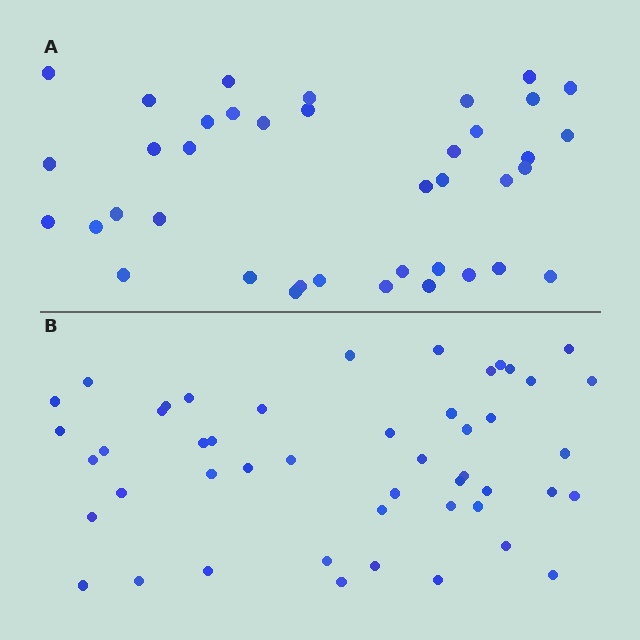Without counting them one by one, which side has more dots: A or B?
Region B (the bottom region) has more dots.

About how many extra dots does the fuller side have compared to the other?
Region B has roughly 8 or so more dots than region A.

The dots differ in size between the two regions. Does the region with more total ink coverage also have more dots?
No. Region A has more total ink coverage because its dots are larger, but region B actually contains more individual dots. Total area can be misleading — the number of items is what matters here.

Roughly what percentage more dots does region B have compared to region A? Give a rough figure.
About 25% more.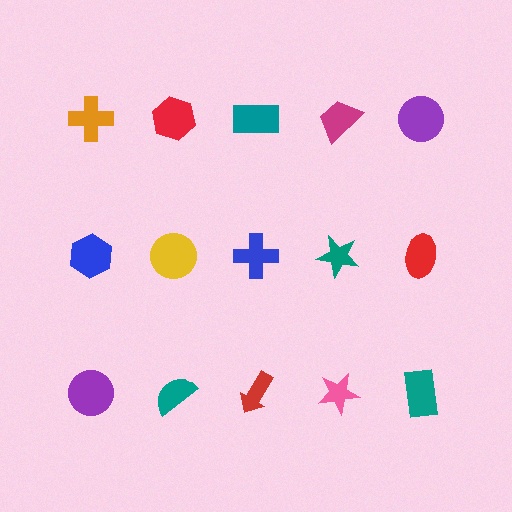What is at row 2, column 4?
A teal star.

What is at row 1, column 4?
A magenta trapezoid.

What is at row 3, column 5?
A teal rectangle.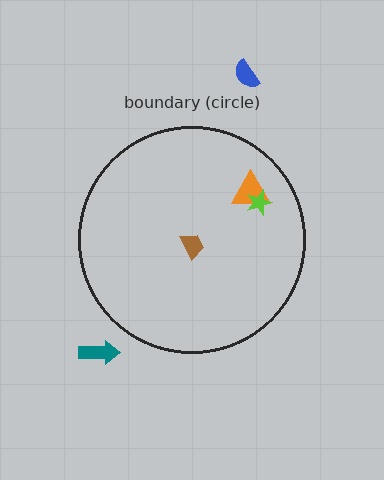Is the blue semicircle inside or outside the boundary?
Outside.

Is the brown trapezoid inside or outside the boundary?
Inside.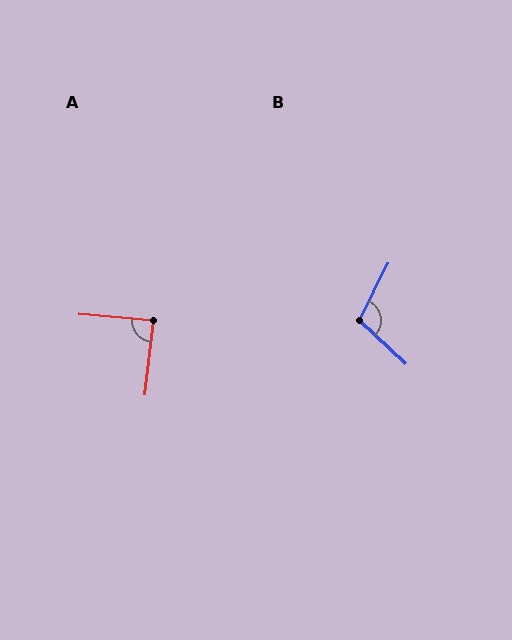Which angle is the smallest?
A, at approximately 89 degrees.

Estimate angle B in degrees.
Approximately 106 degrees.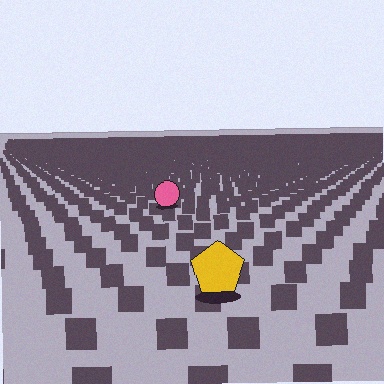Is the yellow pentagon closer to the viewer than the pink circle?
Yes. The yellow pentagon is closer — you can tell from the texture gradient: the ground texture is coarser near it.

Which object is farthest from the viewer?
The pink circle is farthest from the viewer. It appears smaller and the ground texture around it is denser.